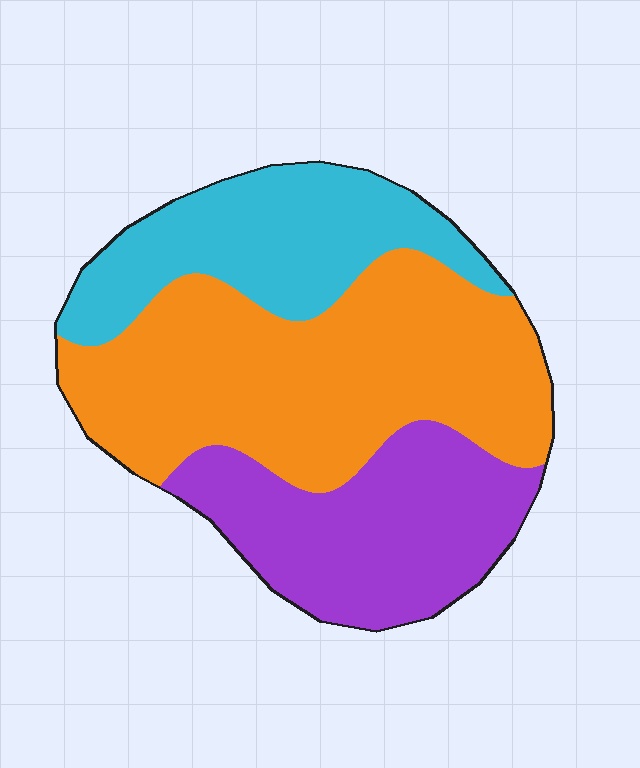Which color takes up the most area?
Orange, at roughly 45%.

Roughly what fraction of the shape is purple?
Purple takes up between a quarter and a half of the shape.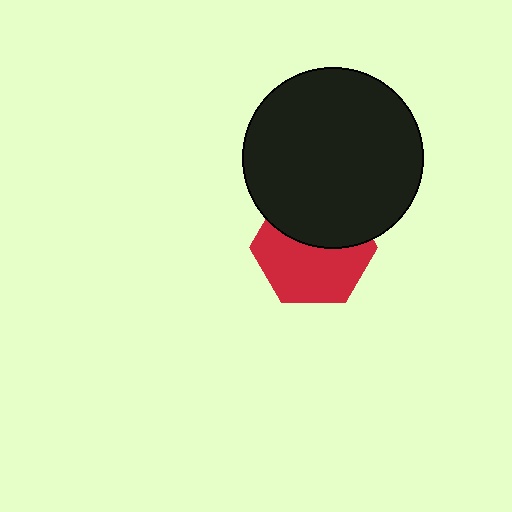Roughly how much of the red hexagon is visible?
About half of it is visible (roughly 58%).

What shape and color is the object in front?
The object in front is a black circle.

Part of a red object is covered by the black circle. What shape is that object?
It is a hexagon.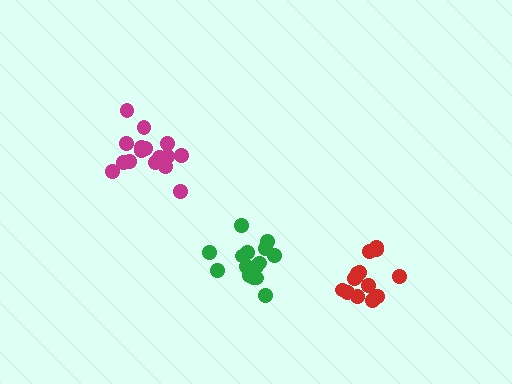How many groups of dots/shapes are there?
There are 3 groups.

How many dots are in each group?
Group 1: 15 dots, Group 2: 16 dots, Group 3: 17 dots (48 total).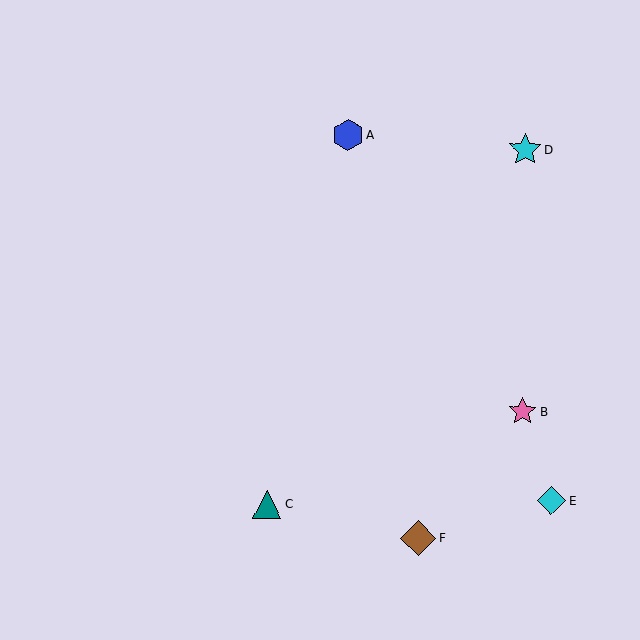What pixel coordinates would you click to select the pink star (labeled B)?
Click at (522, 411) to select the pink star B.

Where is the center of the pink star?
The center of the pink star is at (522, 411).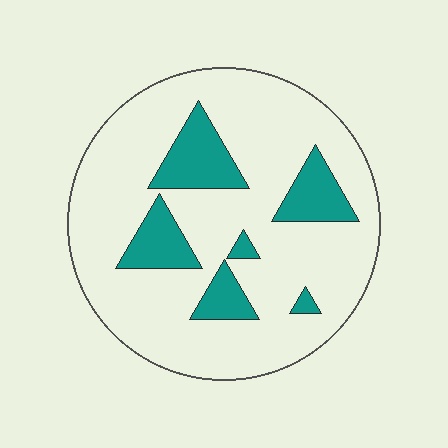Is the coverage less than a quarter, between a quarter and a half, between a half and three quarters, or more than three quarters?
Less than a quarter.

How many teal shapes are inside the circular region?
6.